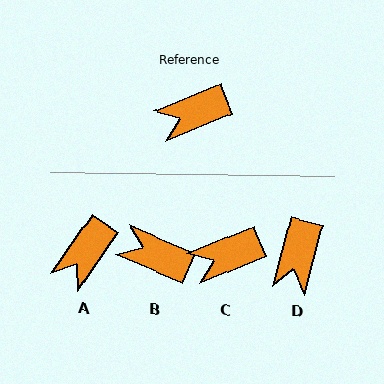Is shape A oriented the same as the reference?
No, it is off by about 33 degrees.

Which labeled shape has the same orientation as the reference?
C.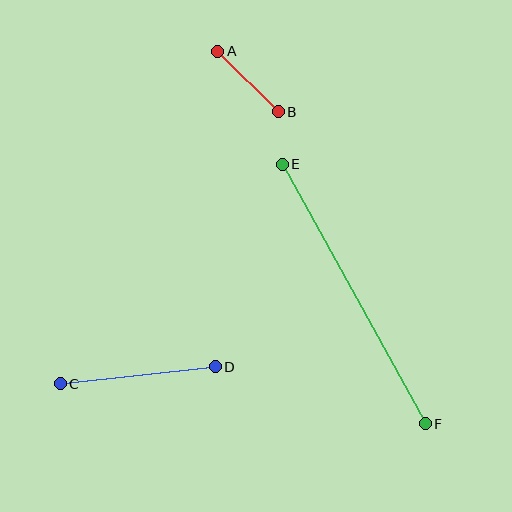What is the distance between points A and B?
The distance is approximately 86 pixels.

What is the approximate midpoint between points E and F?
The midpoint is at approximately (354, 294) pixels.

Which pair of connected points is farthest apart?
Points E and F are farthest apart.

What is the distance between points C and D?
The distance is approximately 156 pixels.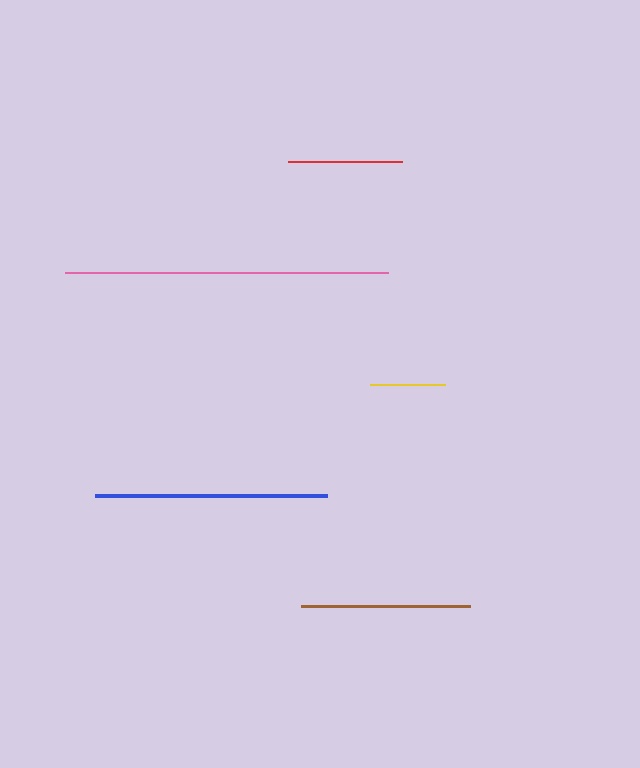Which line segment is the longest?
The pink line is the longest at approximately 323 pixels.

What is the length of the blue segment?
The blue segment is approximately 233 pixels long.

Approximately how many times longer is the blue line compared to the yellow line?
The blue line is approximately 3.1 times the length of the yellow line.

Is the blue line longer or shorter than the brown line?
The blue line is longer than the brown line.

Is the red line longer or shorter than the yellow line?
The red line is longer than the yellow line.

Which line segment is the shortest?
The yellow line is the shortest at approximately 75 pixels.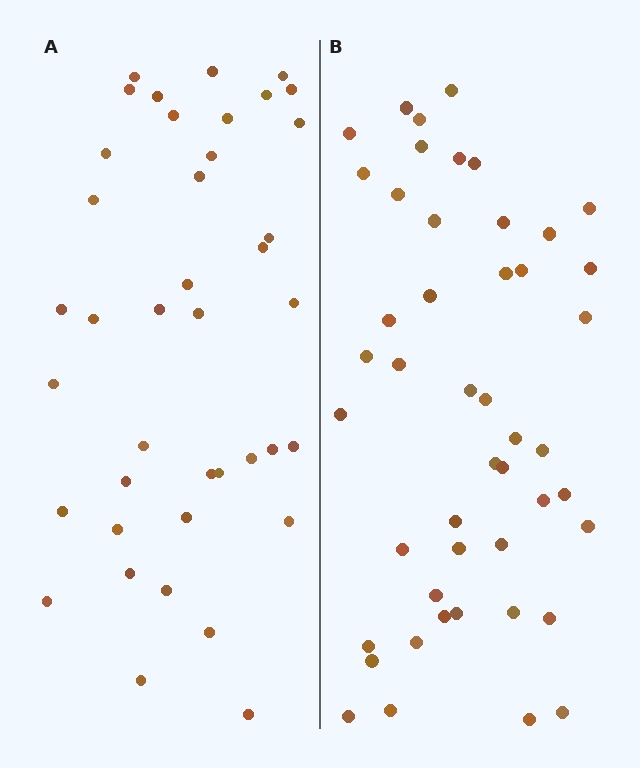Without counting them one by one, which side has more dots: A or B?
Region B (the right region) has more dots.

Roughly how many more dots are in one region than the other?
Region B has roughly 8 or so more dots than region A.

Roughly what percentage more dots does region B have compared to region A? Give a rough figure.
About 20% more.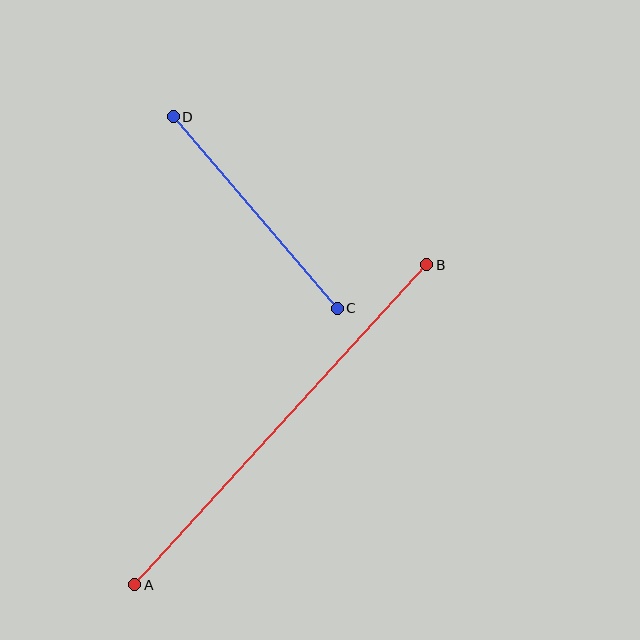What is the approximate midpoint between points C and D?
The midpoint is at approximately (255, 212) pixels.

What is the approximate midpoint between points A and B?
The midpoint is at approximately (281, 425) pixels.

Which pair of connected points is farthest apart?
Points A and B are farthest apart.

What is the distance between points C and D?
The distance is approximately 252 pixels.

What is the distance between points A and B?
The distance is approximately 433 pixels.